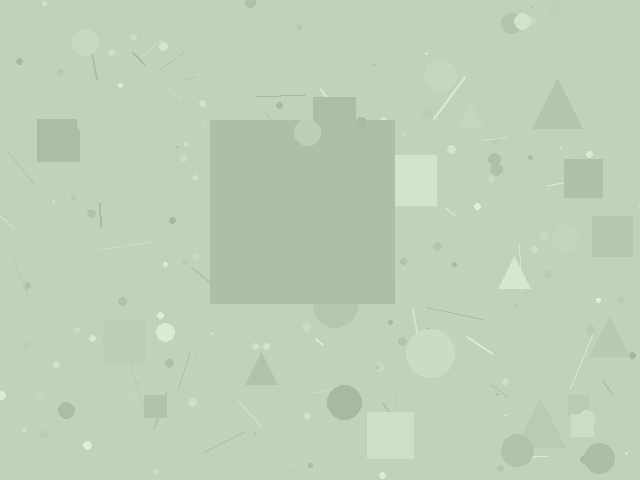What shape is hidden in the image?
A square is hidden in the image.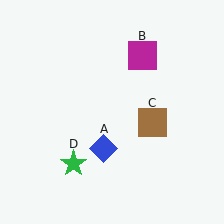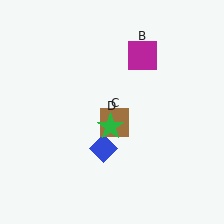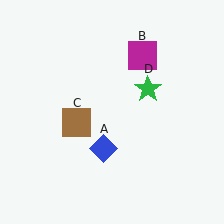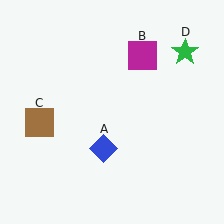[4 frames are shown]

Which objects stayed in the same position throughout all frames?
Blue diamond (object A) and magenta square (object B) remained stationary.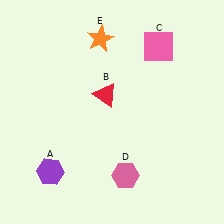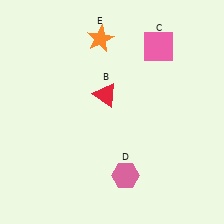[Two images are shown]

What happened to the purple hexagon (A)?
The purple hexagon (A) was removed in Image 2. It was in the bottom-left area of Image 1.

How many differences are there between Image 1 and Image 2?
There is 1 difference between the two images.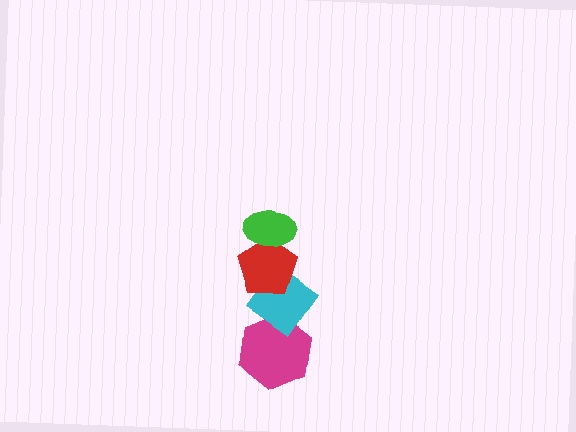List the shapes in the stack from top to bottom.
From top to bottom: the green ellipse, the red pentagon, the cyan diamond, the magenta hexagon.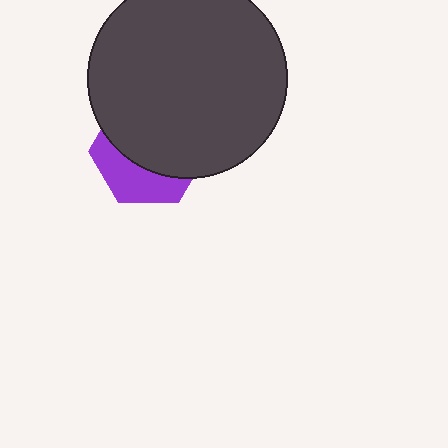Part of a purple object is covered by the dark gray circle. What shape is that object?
It is a hexagon.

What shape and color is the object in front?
The object in front is a dark gray circle.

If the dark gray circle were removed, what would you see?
You would see the complete purple hexagon.